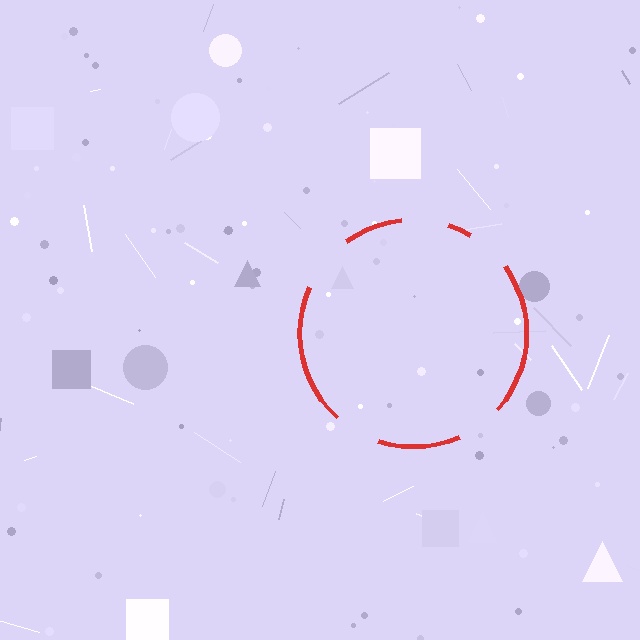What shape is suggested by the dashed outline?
The dashed outline suggests a circle.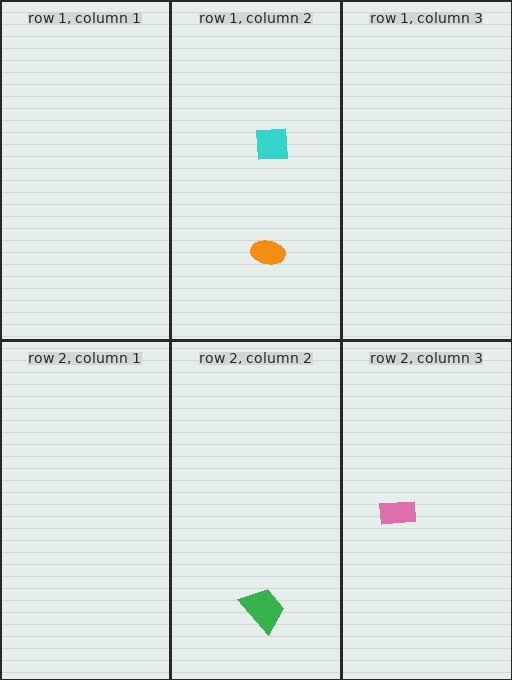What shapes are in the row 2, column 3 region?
The pink rectangle.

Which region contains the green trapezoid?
The row 2, column 2 region.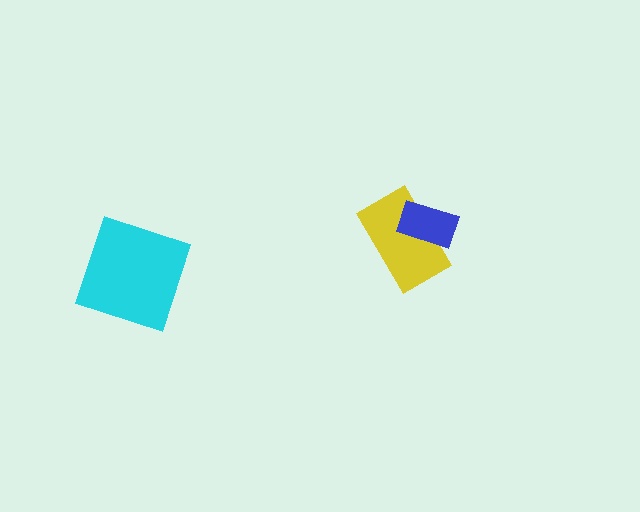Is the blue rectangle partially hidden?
No, no other shape covers it.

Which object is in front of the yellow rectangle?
The blue rectangle is in front of the yellow rectangle.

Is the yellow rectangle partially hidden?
Yes, it is partially covered by another shape.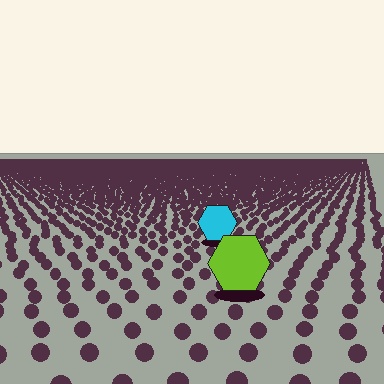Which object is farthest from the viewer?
The cyan hexagon is farthest from the viewer. It appears smaller and the ground texture around it is denser.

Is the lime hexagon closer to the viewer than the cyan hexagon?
Yes. The lime hexagon is closer — you can tell from the texture gradient: the ground texture is coarser near it.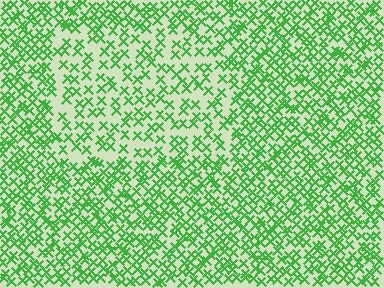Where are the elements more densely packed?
The elements are more densely packed outside the rectangle boundary.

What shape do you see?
I see a rectangle.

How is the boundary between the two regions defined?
The boundary is defined by a change in element density (approximately 1.8x ratio). All elements are the same color, size, and shape.